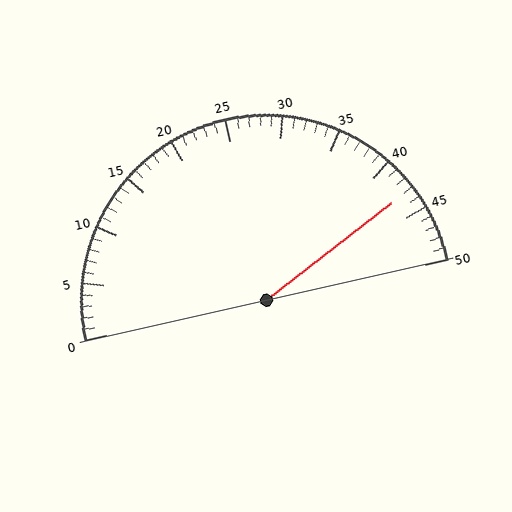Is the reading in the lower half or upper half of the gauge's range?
The reading is in the upper half of the range (0 to 50).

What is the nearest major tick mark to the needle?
The nearest major tick mark is 45.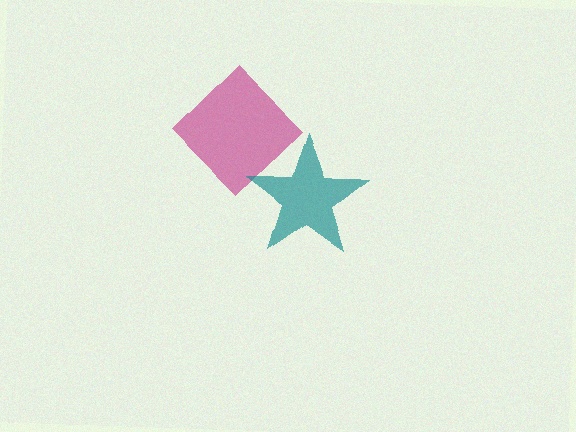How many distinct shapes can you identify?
There are 2 distinct shapes: a magenta diamond, a teal star.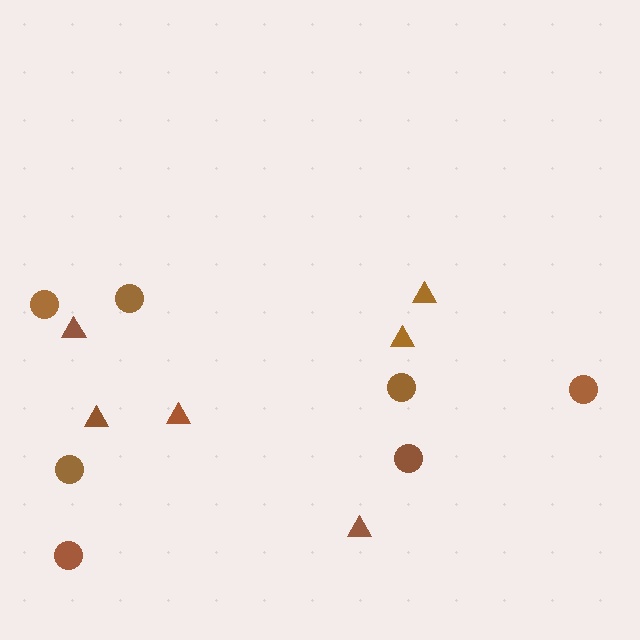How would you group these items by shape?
There are 2 groups: one group of triangles (6) and one group of circles (7).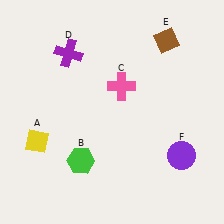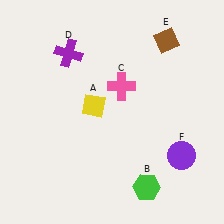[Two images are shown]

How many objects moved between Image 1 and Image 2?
2 objects moved between the two images.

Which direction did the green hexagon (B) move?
The green hexagon (B) moved right.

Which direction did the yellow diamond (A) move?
The yellow diamond (A) moved right.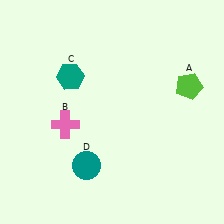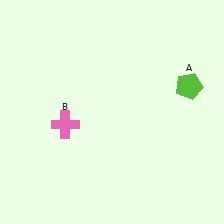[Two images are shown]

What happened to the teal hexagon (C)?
The teal hexagon (C) was removed in Image 2. It was in the top-left area of Image 1.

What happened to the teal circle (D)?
The teal circle (D) was removed in Image 2. It was in the bottom-left area of Image 1.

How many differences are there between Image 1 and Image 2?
There are 2 differences between the two images.